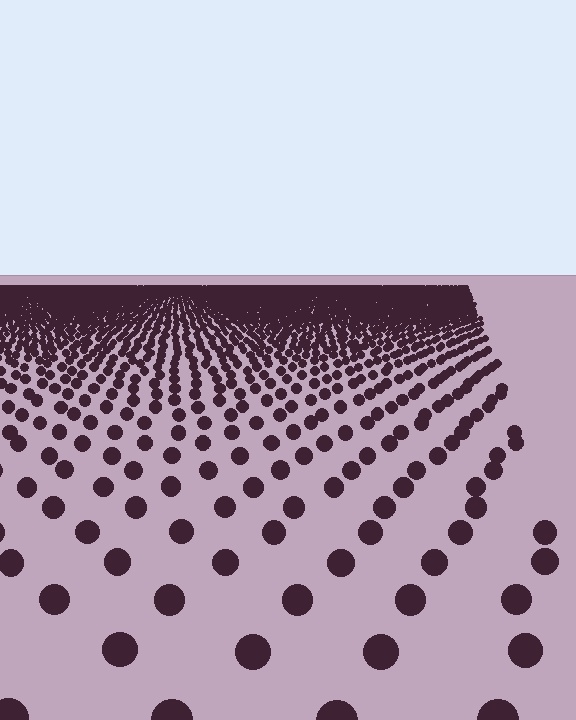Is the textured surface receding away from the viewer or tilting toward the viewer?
The surface is receding away from the viewer. Texture elements get smaller and denser toward the top.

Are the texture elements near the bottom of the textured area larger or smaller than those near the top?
Larger. Near the bottom, elements are closer to the viewer and appear at a bigger on-screen size.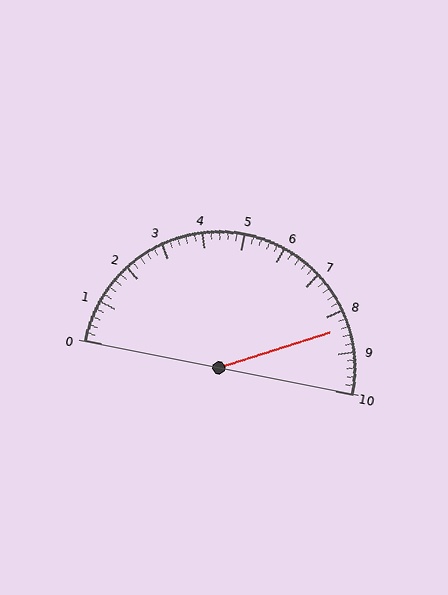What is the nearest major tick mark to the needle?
The nearest major tick mark is 8.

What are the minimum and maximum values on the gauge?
The gauge ranges from 0 to 10.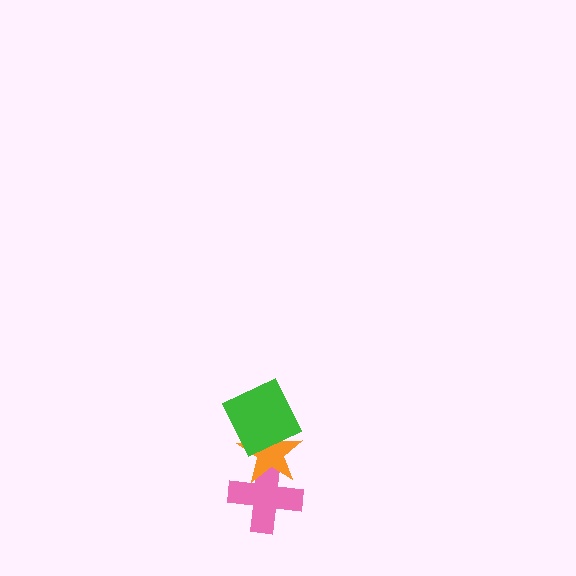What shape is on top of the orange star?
The green square is on top of the orange star.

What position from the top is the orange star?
The orange star is 2nd from the top.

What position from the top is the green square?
The green square is 1st from the top.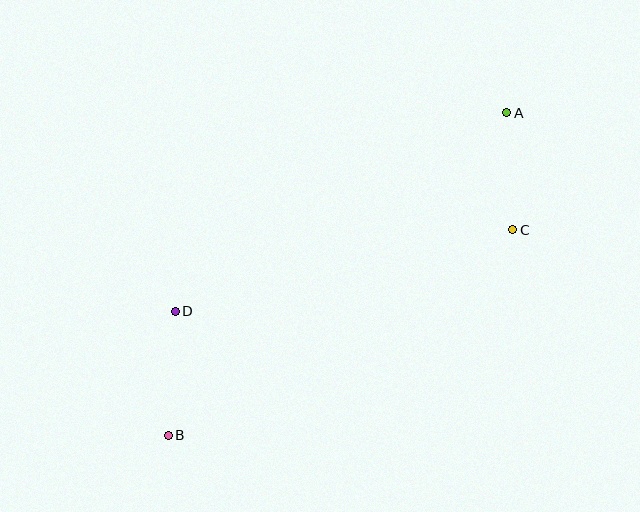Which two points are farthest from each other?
Points A and B are farthest from each other.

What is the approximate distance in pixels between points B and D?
The distance between B and D is approximately 124 pixels.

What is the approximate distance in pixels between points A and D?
The distance between A and D is approximately 386 pixels.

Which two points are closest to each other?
Points A and C are closest to each other.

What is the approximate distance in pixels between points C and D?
The distance between C and D is approximately 347 pixels.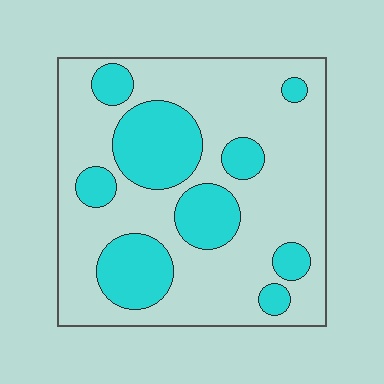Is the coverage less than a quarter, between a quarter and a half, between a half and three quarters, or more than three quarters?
Between a quarter and a half.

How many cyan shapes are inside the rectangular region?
9.